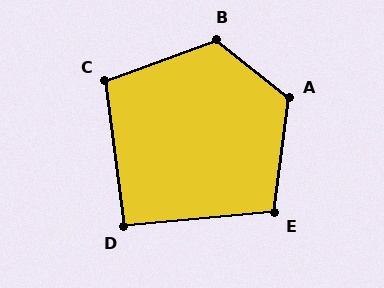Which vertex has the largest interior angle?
A, at approximately 122 degrees.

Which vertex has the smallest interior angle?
D, at approximately 92 degrees.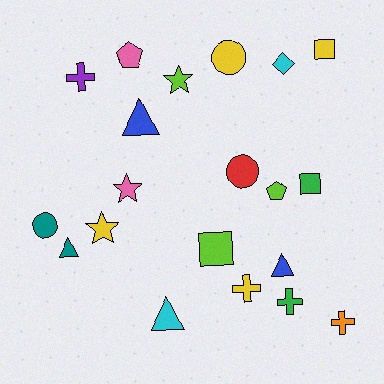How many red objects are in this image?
There is 1 red object.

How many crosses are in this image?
There are 4 crosses.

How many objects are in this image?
There are 20 objects.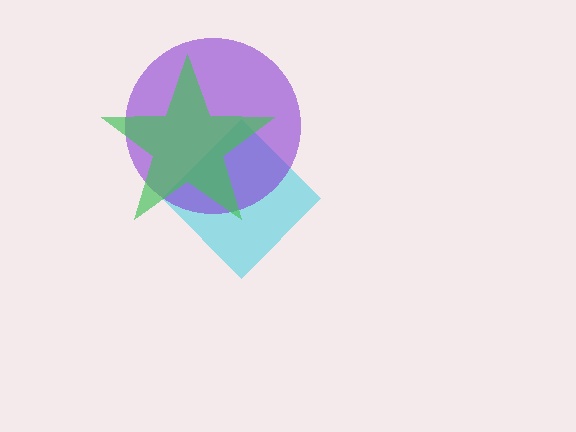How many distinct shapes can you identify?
There are 3 distinct shapes: a cyan diamond, a purple circle, a green star.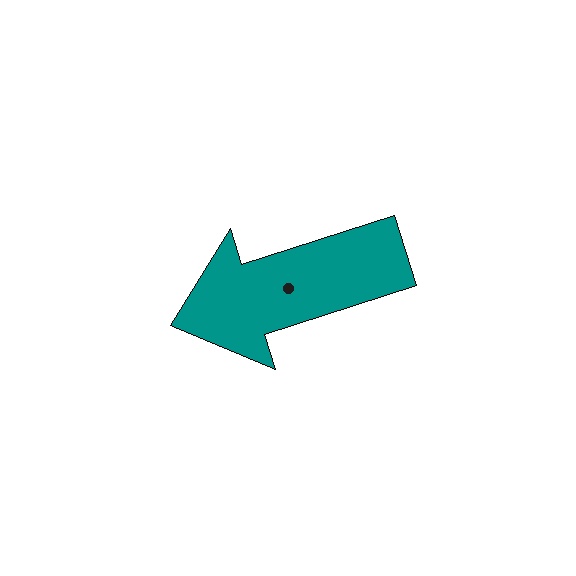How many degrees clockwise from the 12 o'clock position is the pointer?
Approximately 252 degrees.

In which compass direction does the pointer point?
West.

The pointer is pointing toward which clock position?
Roughly 8 o'clock.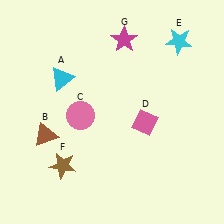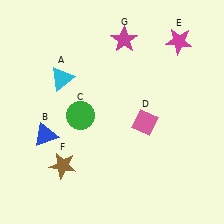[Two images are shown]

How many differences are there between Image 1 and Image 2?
There are 3 differences between the two images.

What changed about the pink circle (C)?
In Image 1, C is pink. In Image 2, it changed to green.